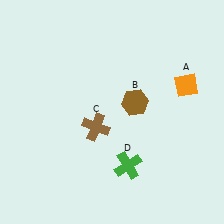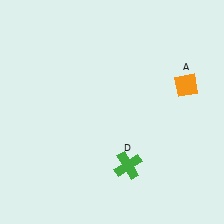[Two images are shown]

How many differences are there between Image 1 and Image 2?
There are 2 differences between the two images.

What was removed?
The brown hexagon (B), the brown cross (C) were removed in Image 2.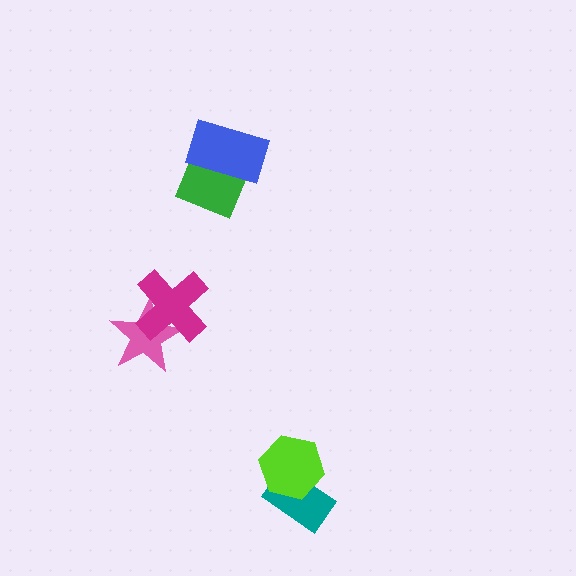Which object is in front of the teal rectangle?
The lime hexagon is in front of the teal rectangle.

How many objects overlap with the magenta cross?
1 object overlaps with the magenta cross.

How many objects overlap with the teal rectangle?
1 object overlaps with the teal rectangle.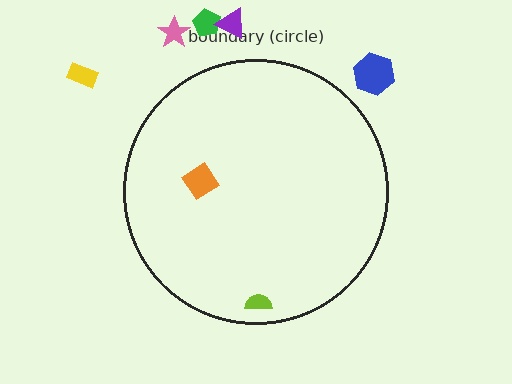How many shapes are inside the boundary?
2 inside, 5 outside.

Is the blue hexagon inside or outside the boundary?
Outside.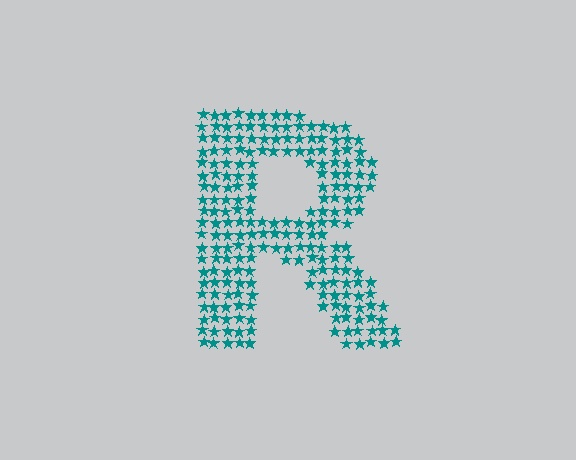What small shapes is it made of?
It is made of small stars.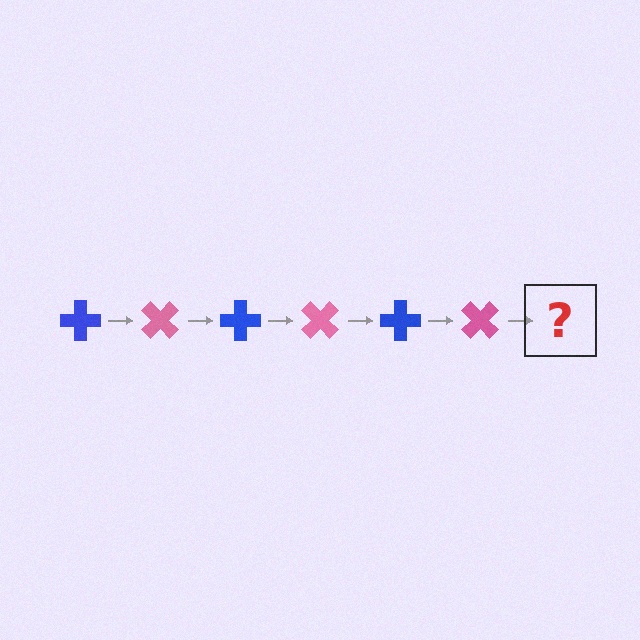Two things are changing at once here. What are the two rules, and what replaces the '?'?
The two rules are that it rotates 45 degrees each step and the color cycles through blue and pink. The '?' should be a blue cross, rotated 270 degrees from the start.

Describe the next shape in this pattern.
It should be a blue cross, rotated 270 degrees from the start.